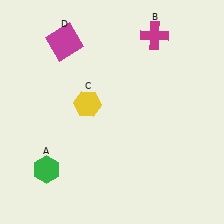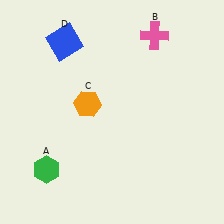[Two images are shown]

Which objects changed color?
B changed from magenta to pink. C changed from yellow to orange. D changed from magenta to blue.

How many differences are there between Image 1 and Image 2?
There are 3 differences between the two images.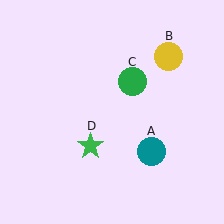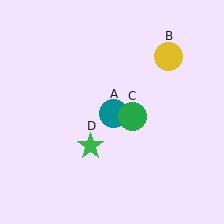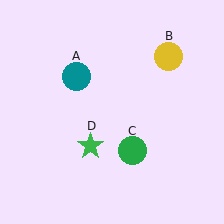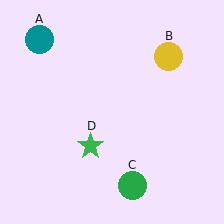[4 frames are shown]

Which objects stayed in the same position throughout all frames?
Yellow circle (object B) and green star (object D) remained stationary.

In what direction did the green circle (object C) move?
The green circle (object C) moved down.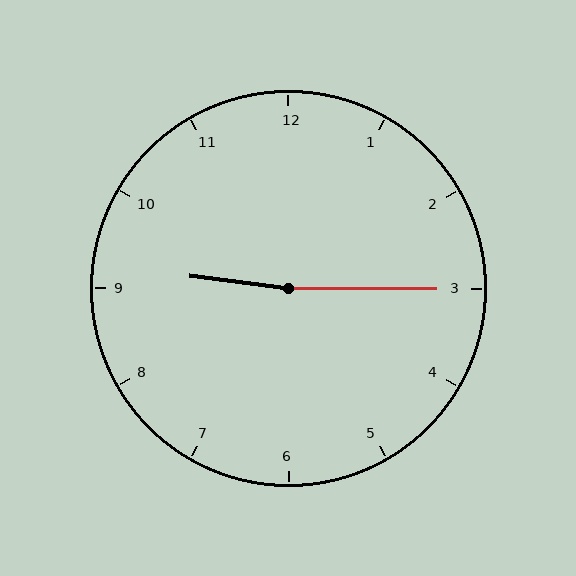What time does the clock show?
9:15.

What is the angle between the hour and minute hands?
Approximately 172 degrees.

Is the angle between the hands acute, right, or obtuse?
It is obtuse.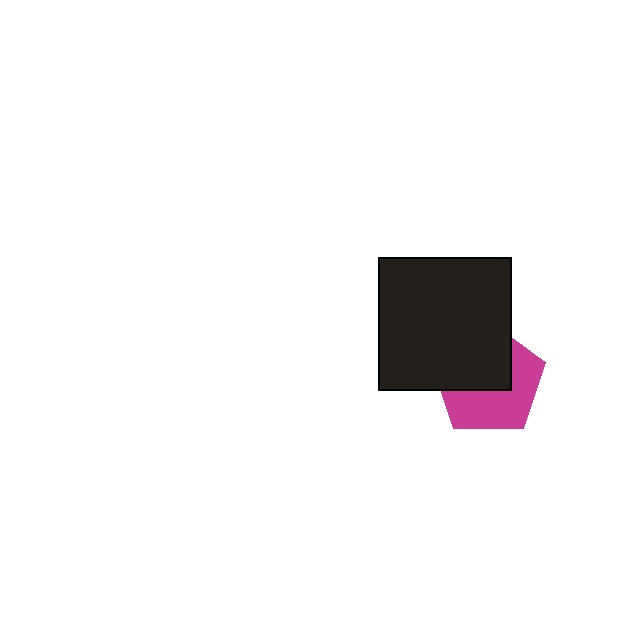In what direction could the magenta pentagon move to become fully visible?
The magenta pentagon could move toward the lower-right. That would shift it out from behind the black square entirely.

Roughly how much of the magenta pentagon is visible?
About half of it is visible (roughly 52%).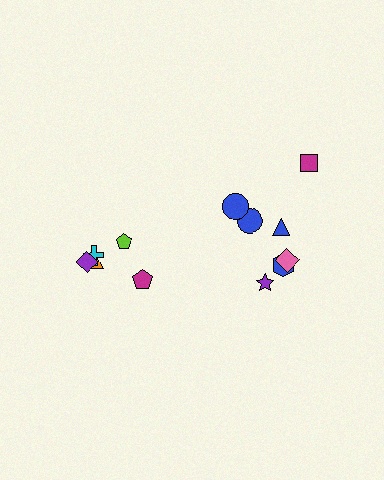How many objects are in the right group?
There are 7 objects.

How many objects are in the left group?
There are 5 objects.